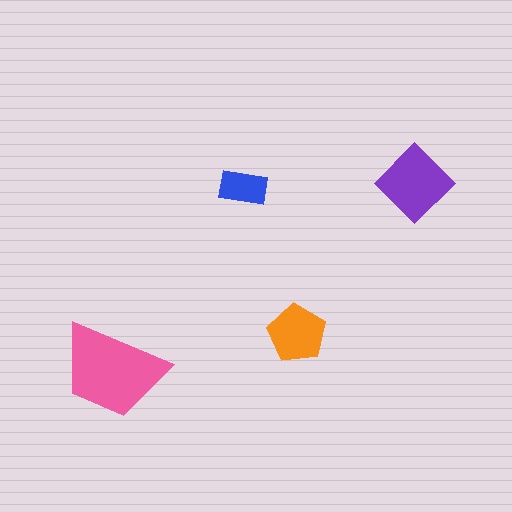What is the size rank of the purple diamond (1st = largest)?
2nd.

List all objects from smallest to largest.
The blue rectangle, the orange pentagon, the purple diamond, the pink trapezoid.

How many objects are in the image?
There are 4 objects in the image.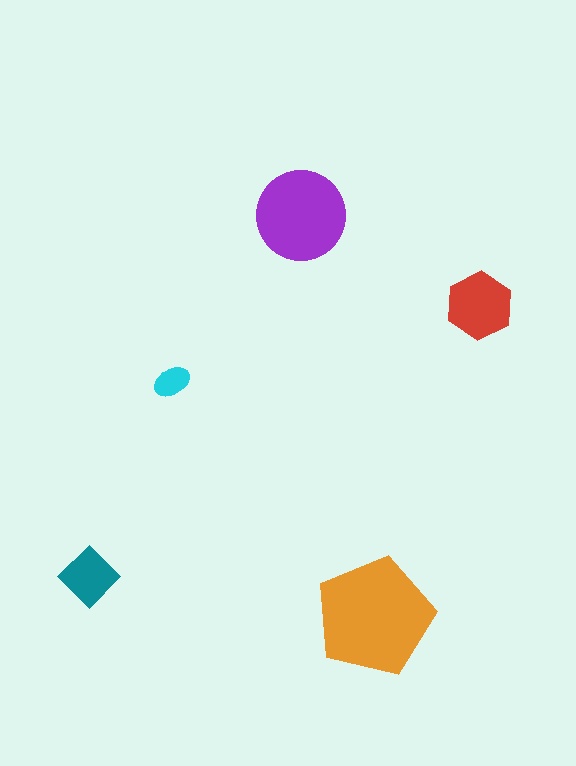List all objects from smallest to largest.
The cyan ellipse, the teal diamond, the red hexagon, the purple circle, the orange pentagon.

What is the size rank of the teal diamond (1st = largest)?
4th.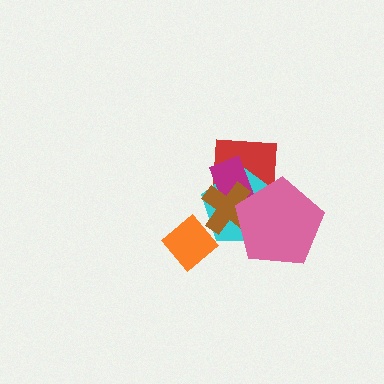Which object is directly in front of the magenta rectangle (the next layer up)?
The brown cross is directly in front of the magenta rectangle.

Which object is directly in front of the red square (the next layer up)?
The cyan pentagon is directly in front of the red square.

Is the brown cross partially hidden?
Yes, it is partially covered by another shape.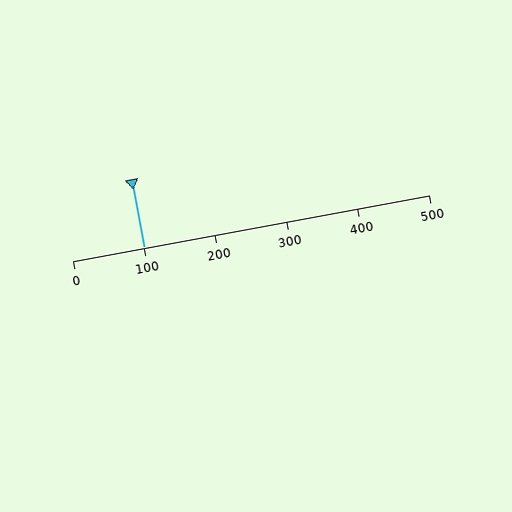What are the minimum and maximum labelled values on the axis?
The axis runs from 0 to 500.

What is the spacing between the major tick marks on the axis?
The major ticks are spaced 100 apart.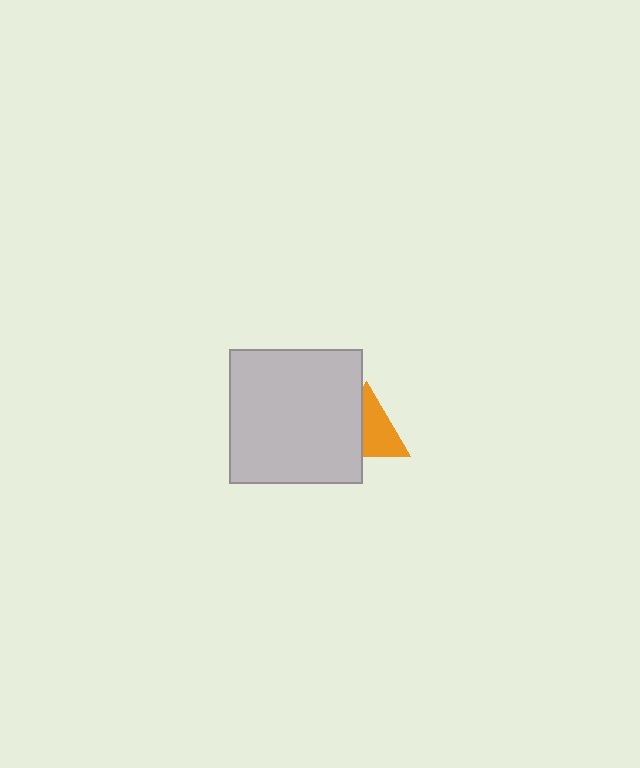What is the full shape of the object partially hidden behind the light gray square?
The partially hidden object is an orange triangle.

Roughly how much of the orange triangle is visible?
About half of it is visible (roughly 57%).